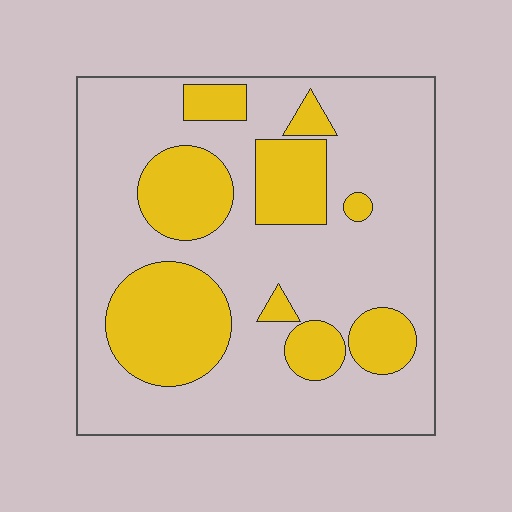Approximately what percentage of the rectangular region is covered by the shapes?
Approximately 30%.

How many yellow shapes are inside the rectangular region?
9.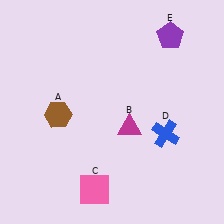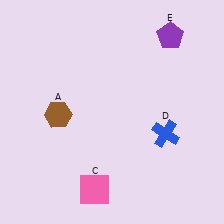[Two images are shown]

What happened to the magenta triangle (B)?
The magenta triangle (B) was removed in Image 2. It was in the bottom-right area of Image 1.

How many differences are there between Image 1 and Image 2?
There is 1 difference between the two images.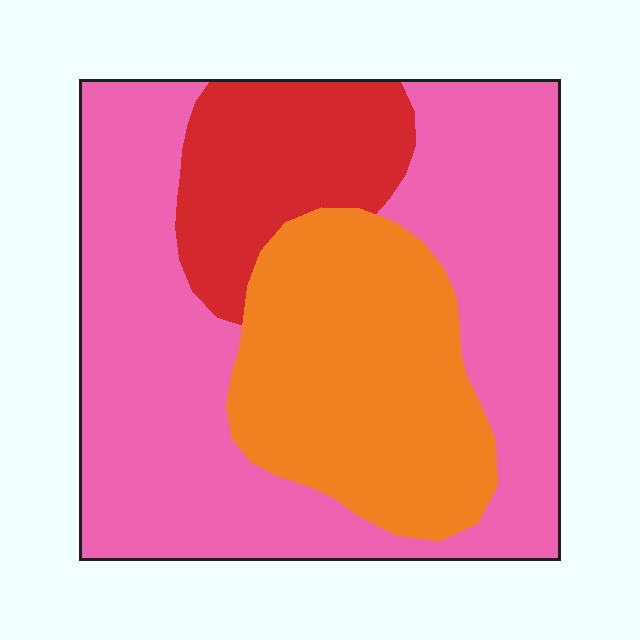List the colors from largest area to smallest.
From largest to smallest: pink, orange, red.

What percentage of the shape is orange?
Orange takes up about one quarter (1/4) of the shape.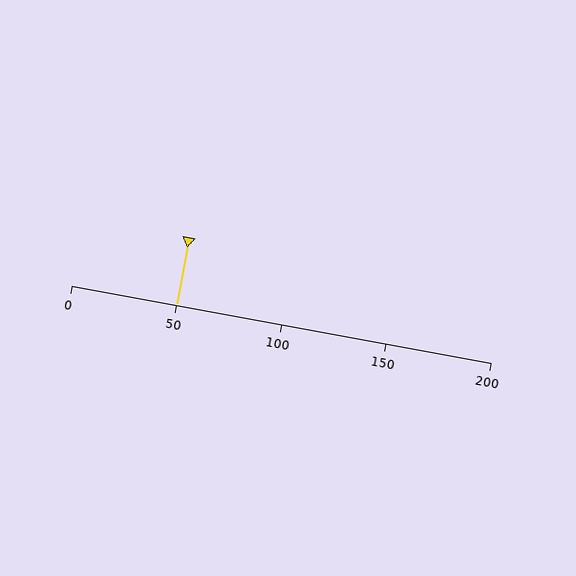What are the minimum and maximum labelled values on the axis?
The axis runs from 0 to 200.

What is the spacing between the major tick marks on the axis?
The major ticks are spaced 50 apart.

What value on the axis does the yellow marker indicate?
The marker indicates approximately 50.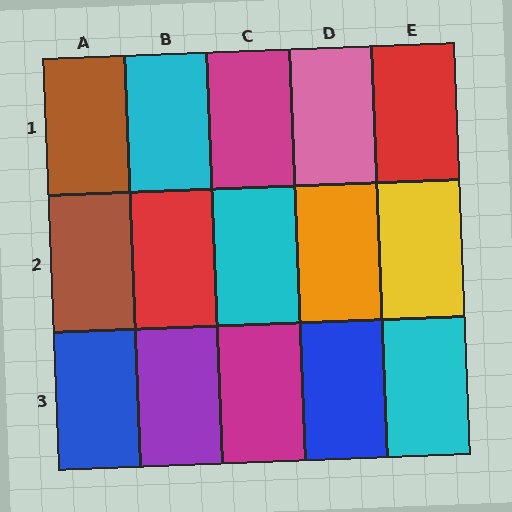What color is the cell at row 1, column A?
Brown.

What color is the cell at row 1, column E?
Red.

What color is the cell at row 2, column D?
Orange.